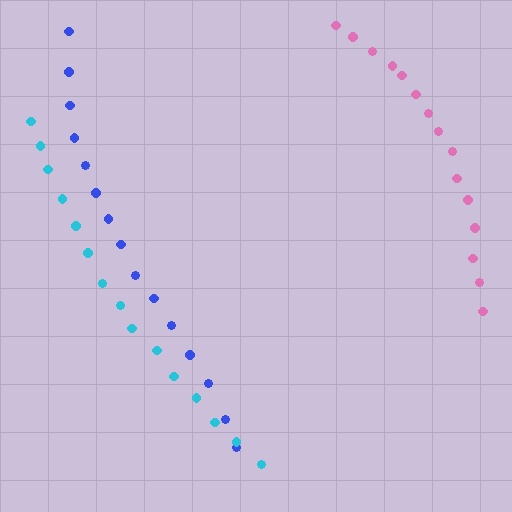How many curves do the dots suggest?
There are 3 distinct paths.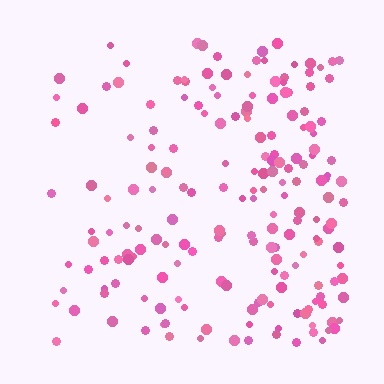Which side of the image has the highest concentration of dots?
The right.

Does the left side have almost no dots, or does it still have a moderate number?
Still a moderate number, just noticeably fewer than the right.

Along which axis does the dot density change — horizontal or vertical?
Horizontal.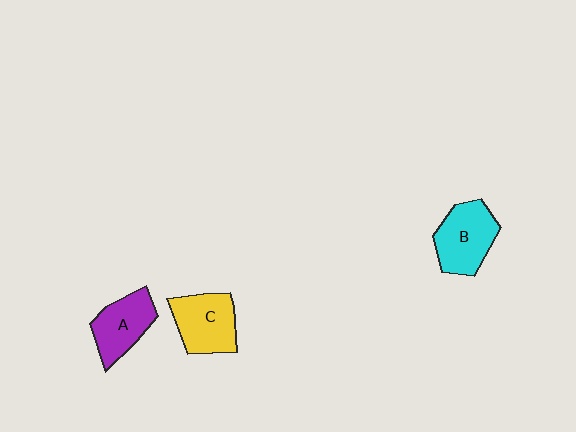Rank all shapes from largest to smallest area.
From largest to smallest: B (cyan), C (yellow), A (purple).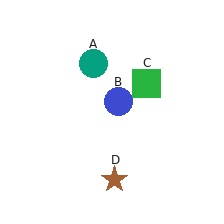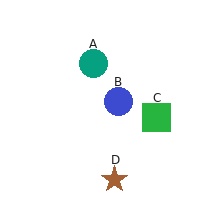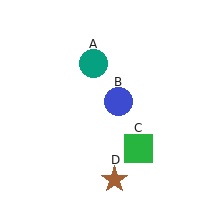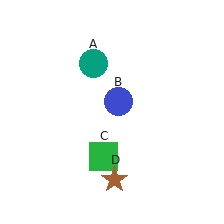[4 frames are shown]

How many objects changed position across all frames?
1 object changed position: green square (object C).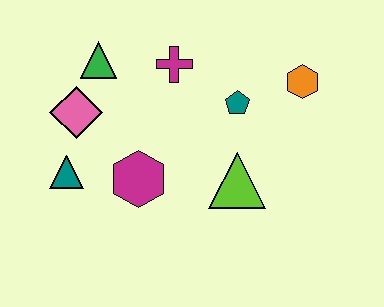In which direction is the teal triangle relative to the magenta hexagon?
The teal triangle is to the left of the magenta hexagon.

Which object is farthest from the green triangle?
The orange hexagon is farthest from the green triangle.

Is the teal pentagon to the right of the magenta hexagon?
Yes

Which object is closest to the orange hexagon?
The teal pentagon is closest to the orange hexagon.